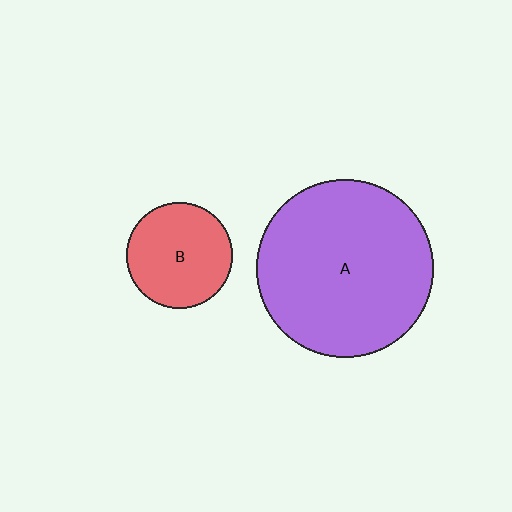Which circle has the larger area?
Circle A (purple).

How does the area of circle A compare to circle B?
Approximately 2.8 times.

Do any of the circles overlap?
No, none of the circles overlap.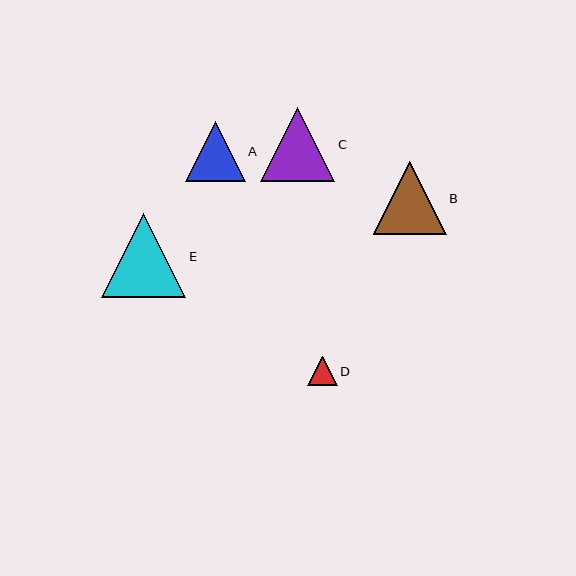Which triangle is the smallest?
Triangle D is the smallest with a size of approximately 29 pixels.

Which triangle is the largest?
Triangle E is the largest with a size of approximately 84 pixels.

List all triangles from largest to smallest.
From largest to smallest: E, C, B, A, D.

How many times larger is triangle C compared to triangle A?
Triangle C is approximately 1.2 times the size of triangle A.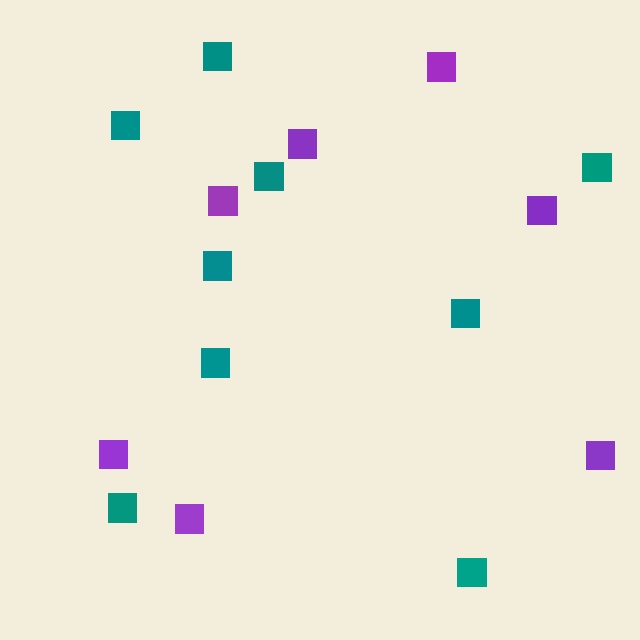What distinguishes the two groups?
There are 2 groups: one group of purple squares (7) and one group of teal squares (9).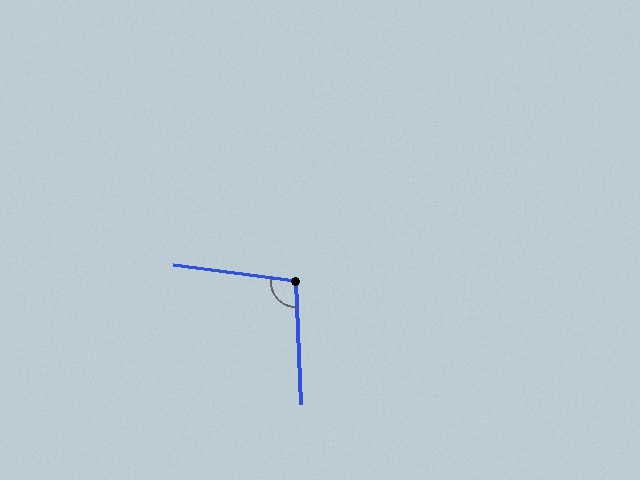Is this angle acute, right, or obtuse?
It is obtuse.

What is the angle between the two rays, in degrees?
Approximately 100 degrees.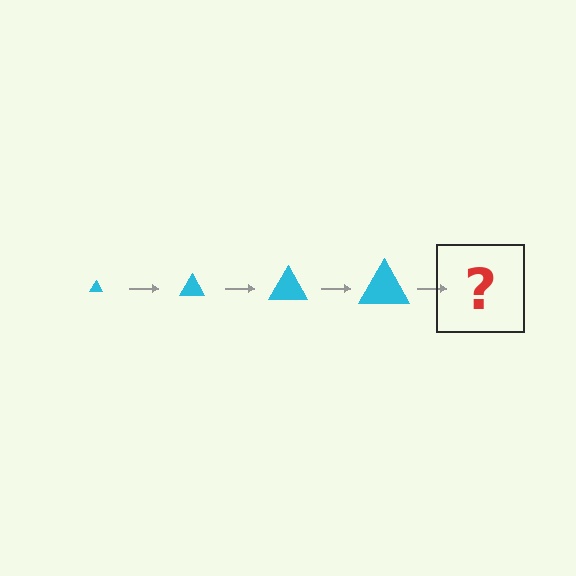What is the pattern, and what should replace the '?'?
The pattern is that the triangle gets progressively larger each step. The '?' should be a cyan triangle, larger than the previous one.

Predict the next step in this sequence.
The next step is a cyan triangle, larger than the previous one.